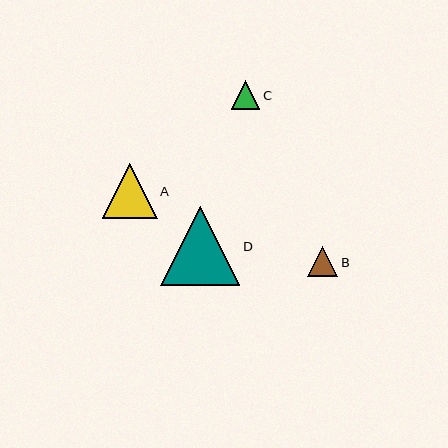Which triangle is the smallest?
Triangle C is the smallest with a size of approximately 29 pixels.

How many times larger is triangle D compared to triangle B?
Triangle D is approximately 2.6 times the size of triangle B.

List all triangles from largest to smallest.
From largest to smallest: D, A, B, C.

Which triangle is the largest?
Triangle D is the largest with a size of approximately 79 pixels.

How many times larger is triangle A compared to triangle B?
Triangle A is approximately 1.8 times the size of triangle B.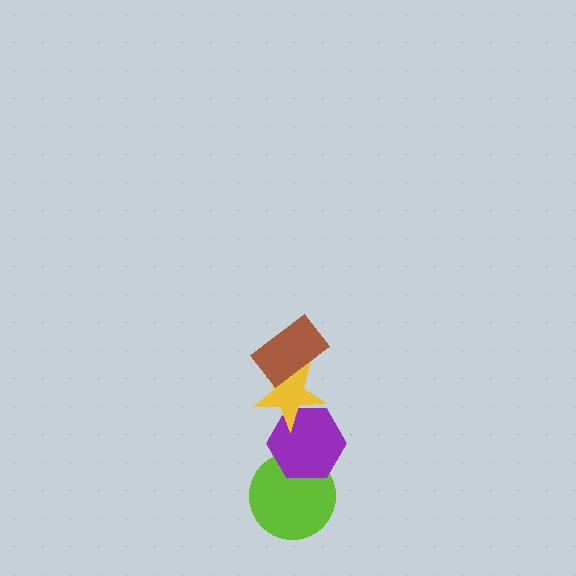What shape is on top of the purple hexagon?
The yellow star is on top of the purple hexagon.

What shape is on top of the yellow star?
The brown rectangle is on top of the yellow star.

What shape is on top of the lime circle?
The purple hexagon is on top of the lime circle.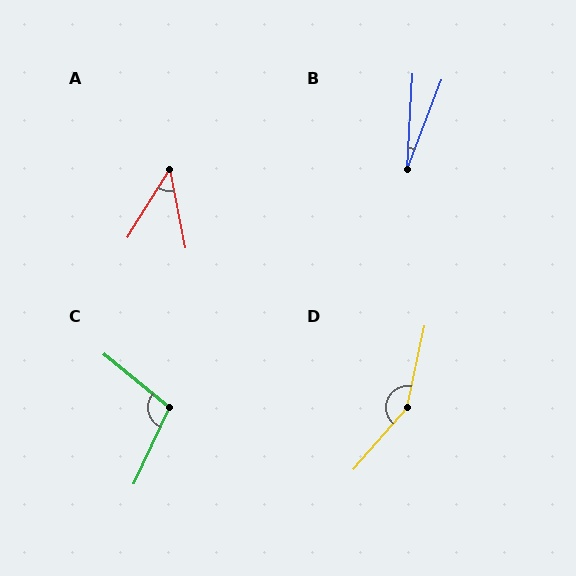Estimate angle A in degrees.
Approximately 43 degrees.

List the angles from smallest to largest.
B (18°), A (43°), C (104°), D (151°).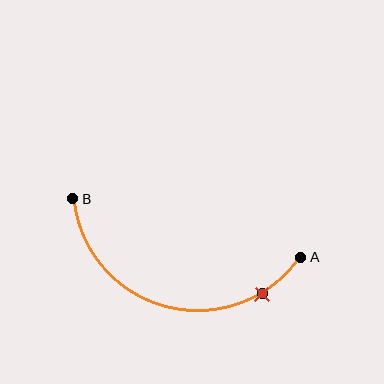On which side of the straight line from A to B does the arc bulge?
The arc bulges below the straight line connecting A and B.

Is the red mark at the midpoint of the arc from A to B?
No. The red mark lies on the arc but is closer to endpoint A. The arc midpoint would be at the point on the curve equidistant along the arc from both A and B.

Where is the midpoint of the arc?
The arc midpoint is the point on the curve farthest from the straight line joining A and B. It sits below that line.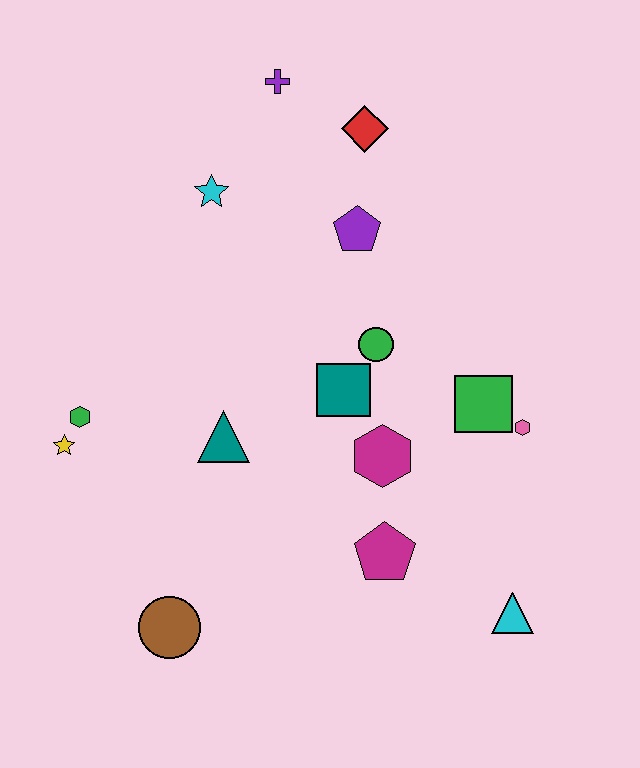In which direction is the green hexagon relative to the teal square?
The green hexagon is to the left of the teal square.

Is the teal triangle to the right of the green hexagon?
Yes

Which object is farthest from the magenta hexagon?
The purple cross is farthest from the magenta hexagon.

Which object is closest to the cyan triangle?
The magenta pentagon is closest to the cyan triangle.